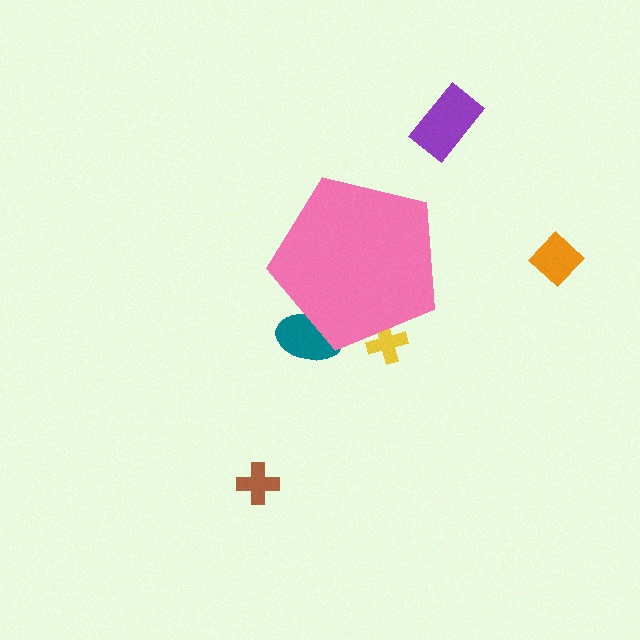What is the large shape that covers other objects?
A pink pentagon.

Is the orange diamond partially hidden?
No, the orange diamond is fully visible.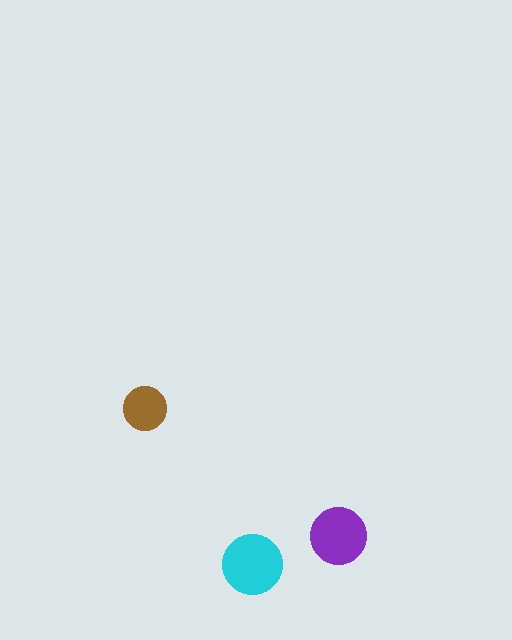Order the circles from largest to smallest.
the cyan one, the purple one, the brown one.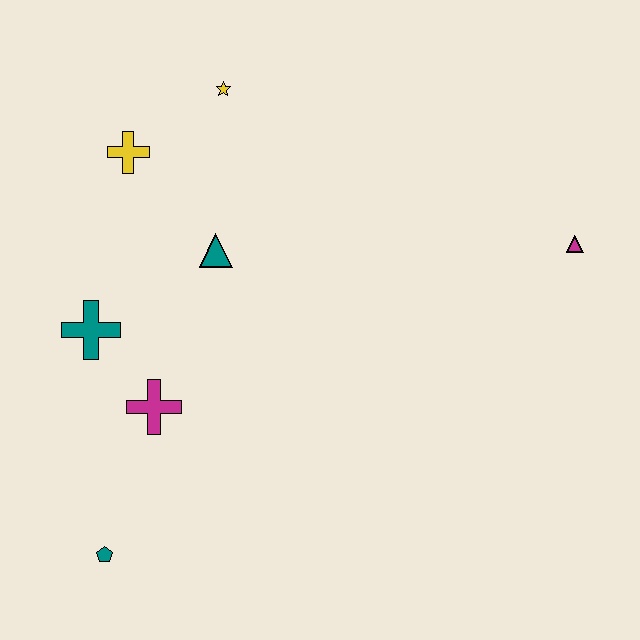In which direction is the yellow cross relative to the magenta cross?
The yellow cross is above the magenta cross.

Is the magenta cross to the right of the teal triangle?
No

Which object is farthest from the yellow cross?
The magenta triangle is farthest from the yellow cross.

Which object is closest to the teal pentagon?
The magenta cross is closest to the teal pentagon.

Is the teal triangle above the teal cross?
Yes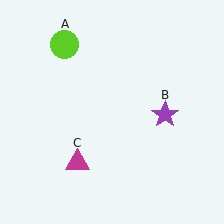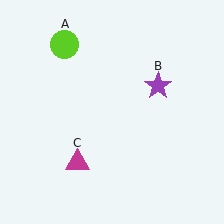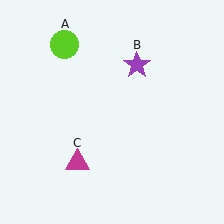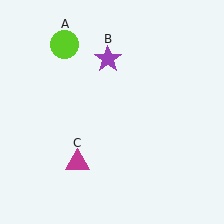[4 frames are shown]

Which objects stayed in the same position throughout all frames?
Lime circle (object A) and magenta triangle (object C) remained stationary.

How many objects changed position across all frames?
1 object changed position: purple star (object B).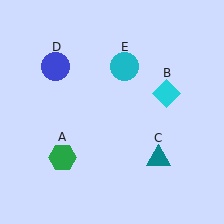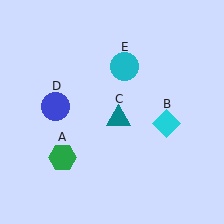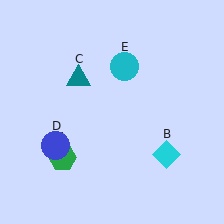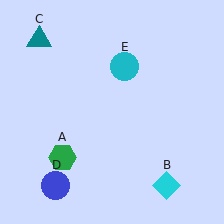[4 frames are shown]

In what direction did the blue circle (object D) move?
The blue circle (object D) moved down.